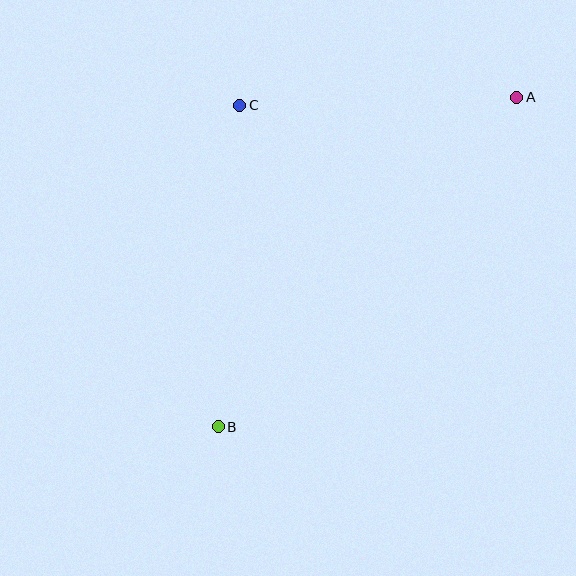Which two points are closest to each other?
Points A and C are closest to each other.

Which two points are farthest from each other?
Points A and B are farthest from each other.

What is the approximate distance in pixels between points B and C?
The distance between B and C is approximately 322 pixels.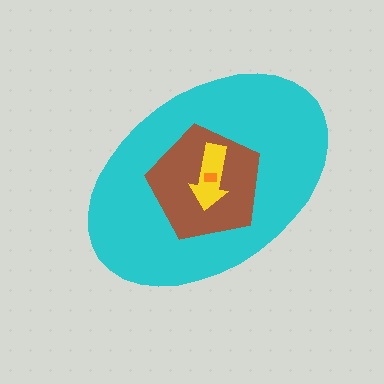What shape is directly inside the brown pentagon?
The yellow arrow.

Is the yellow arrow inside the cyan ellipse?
Yes.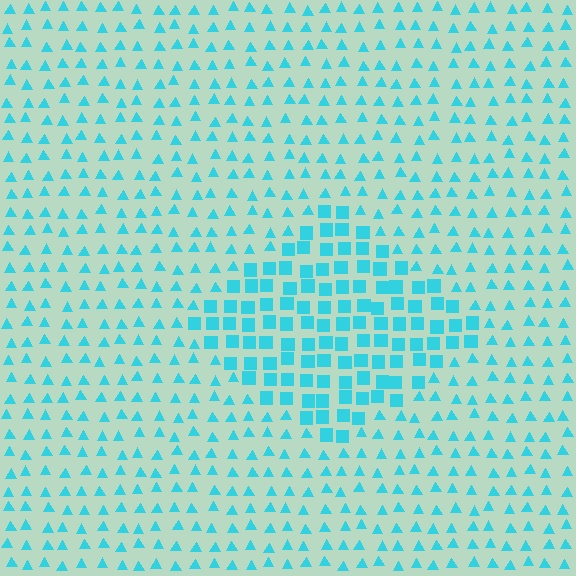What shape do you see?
I see a diamond.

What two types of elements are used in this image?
The image uses squares inside the diamond region and triangles outside it.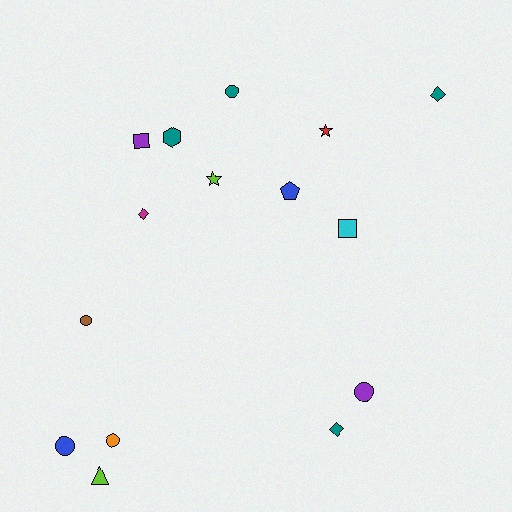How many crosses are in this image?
There are no crosses.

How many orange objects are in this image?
There is 1 orange object.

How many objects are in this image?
There are 15 objects.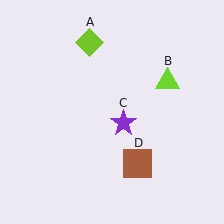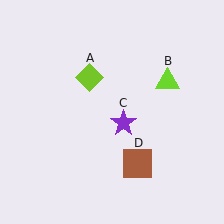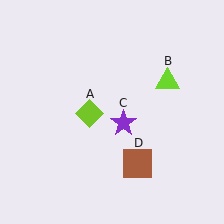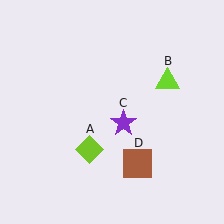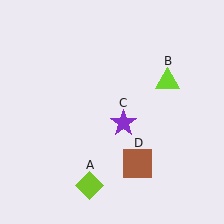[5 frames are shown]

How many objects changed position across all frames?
1 object changed position: lime diamond (object A).